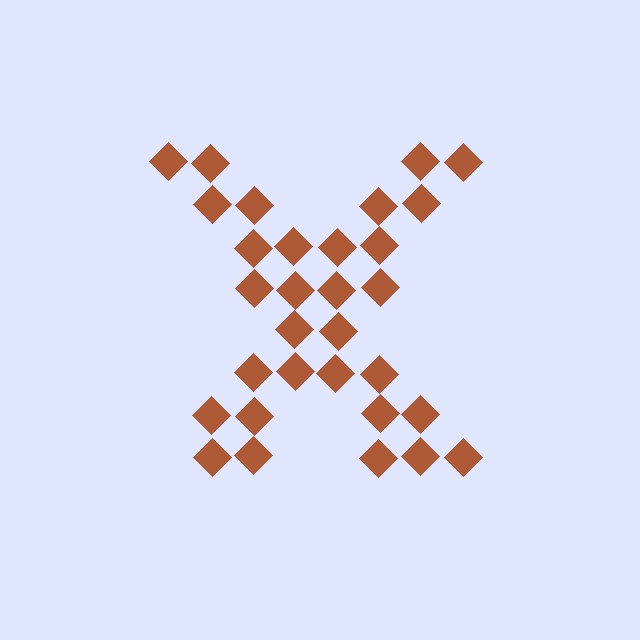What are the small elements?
The small elements are diamonds.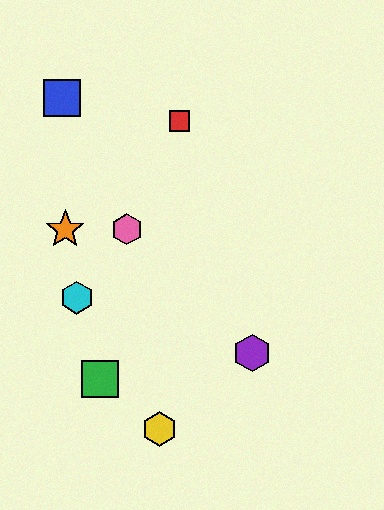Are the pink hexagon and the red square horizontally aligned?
No, the pink hexagon is at y≈229 and the red square is at y≈121.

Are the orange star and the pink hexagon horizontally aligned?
Yes, both are at y≈229.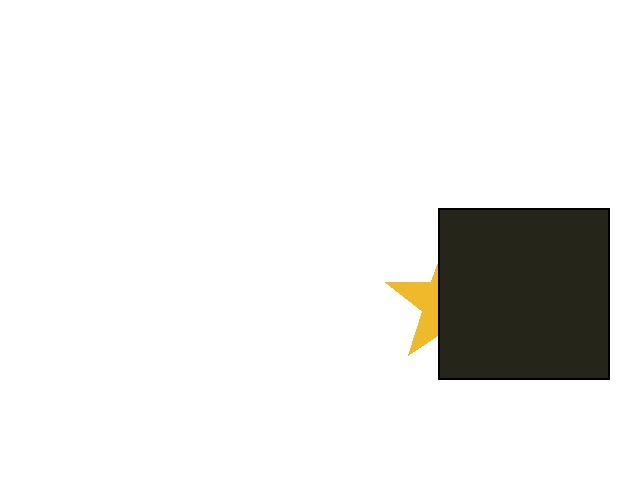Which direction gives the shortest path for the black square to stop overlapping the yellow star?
Moving right gives the shortest separation.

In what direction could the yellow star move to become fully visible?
The yellow star could move left. That would shift it out from behind the black square entirely.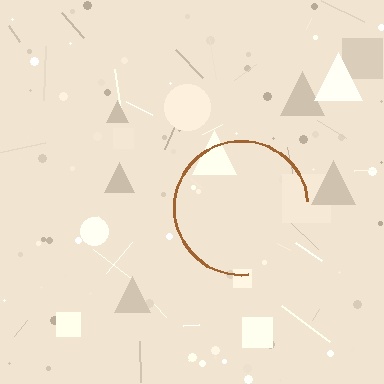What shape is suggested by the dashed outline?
The dashed outline suggests a circle.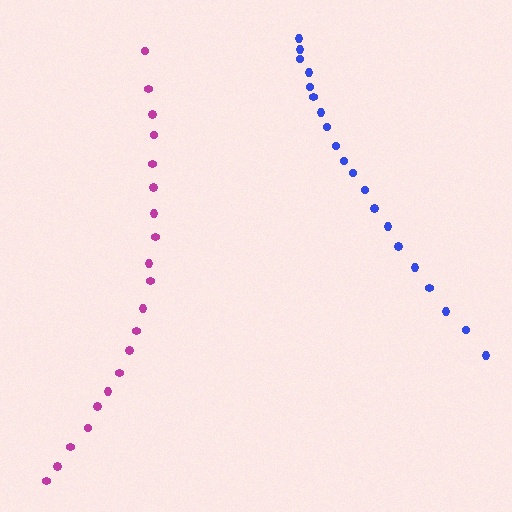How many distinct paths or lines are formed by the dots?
There are 2 distinct paths.